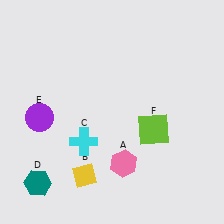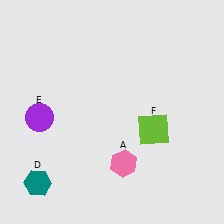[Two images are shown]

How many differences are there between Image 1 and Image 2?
There are 2 differences between the two images.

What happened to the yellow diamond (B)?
The yellow diamond (B) was removed in Image 2. It was in the bottom-left area of Image 1.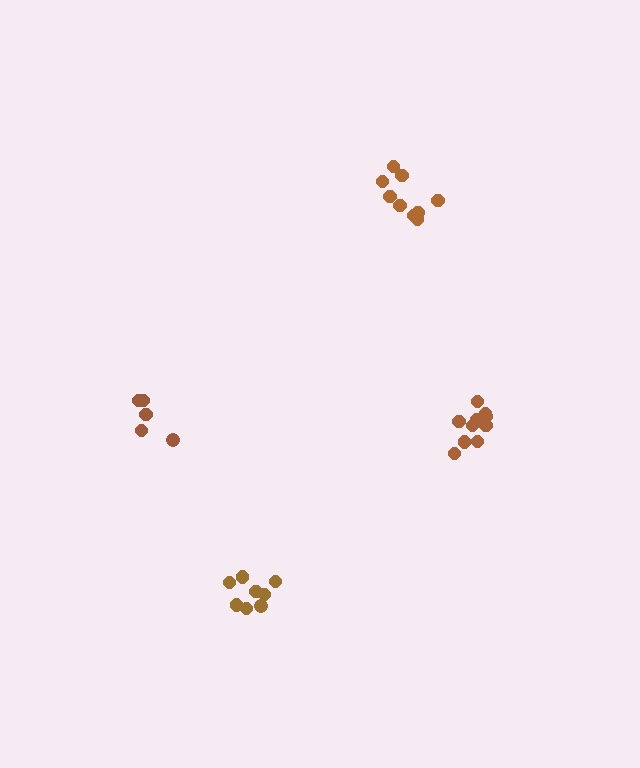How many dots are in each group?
Group 1: 8 dots, Group 2: 5 dots, Group 3: 9 dots, Group 4: 11 dots (33 total).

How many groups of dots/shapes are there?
There are 4 groups.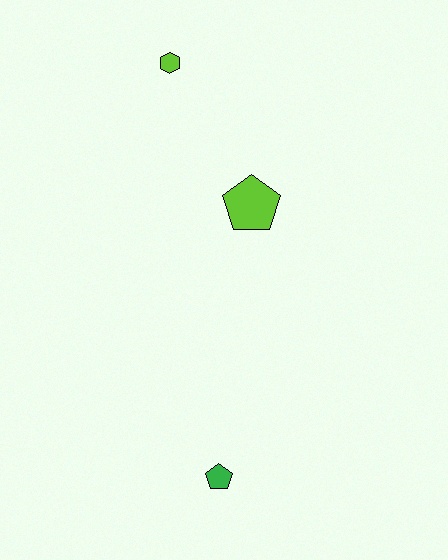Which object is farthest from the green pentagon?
The lime hexagon is farthest from the green pentagon.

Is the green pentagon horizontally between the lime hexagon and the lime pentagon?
Yes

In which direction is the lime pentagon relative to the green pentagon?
The lime pentagon is above the green pentagon.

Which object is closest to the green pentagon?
The lime pentagon is closest to the green pentagon.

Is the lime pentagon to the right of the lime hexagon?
Yes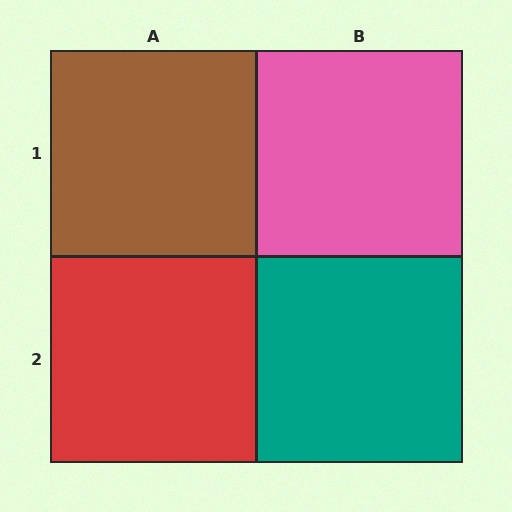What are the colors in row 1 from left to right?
Brown, pink.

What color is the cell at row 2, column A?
Red.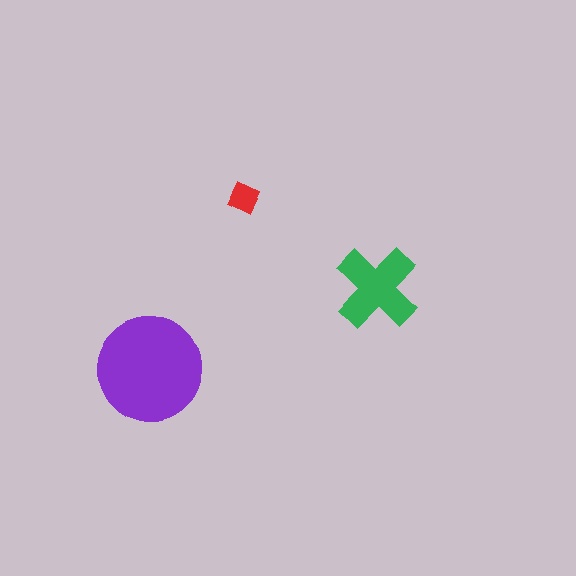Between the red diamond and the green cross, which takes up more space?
The green cross.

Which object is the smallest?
The red diamond.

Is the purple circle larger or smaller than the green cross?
Larger.